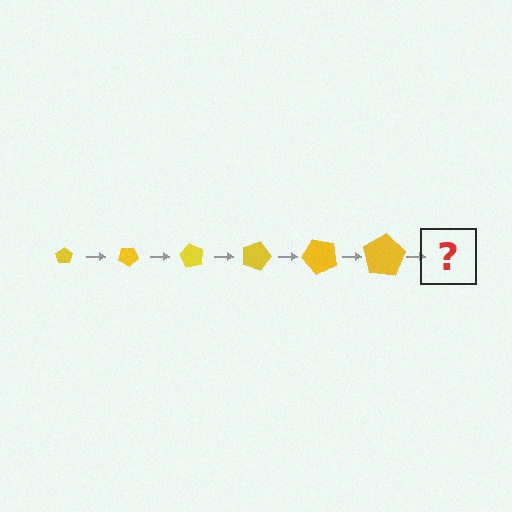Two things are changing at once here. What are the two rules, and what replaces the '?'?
The two rules are that the pentagon grows larger each step and it rotates 30 degrees each step. The '?' should be a pentagon, larger than the previous one and rotated 180 degrees from the start.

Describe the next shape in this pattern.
It should be a pentagon, larger than the previous one and rotated 180 degrees from the start.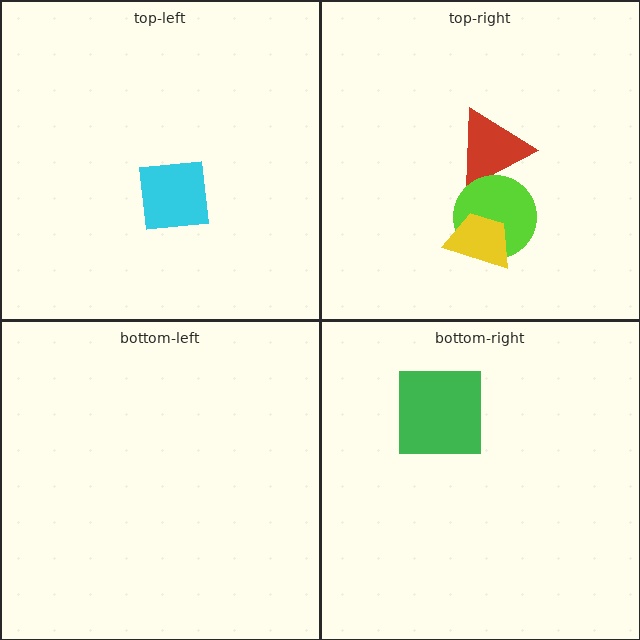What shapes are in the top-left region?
The cyan square.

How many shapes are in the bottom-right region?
1.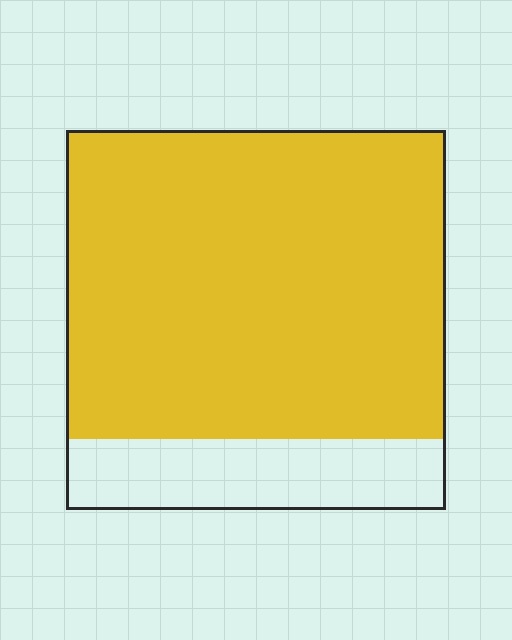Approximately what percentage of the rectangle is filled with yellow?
Approximately 80%.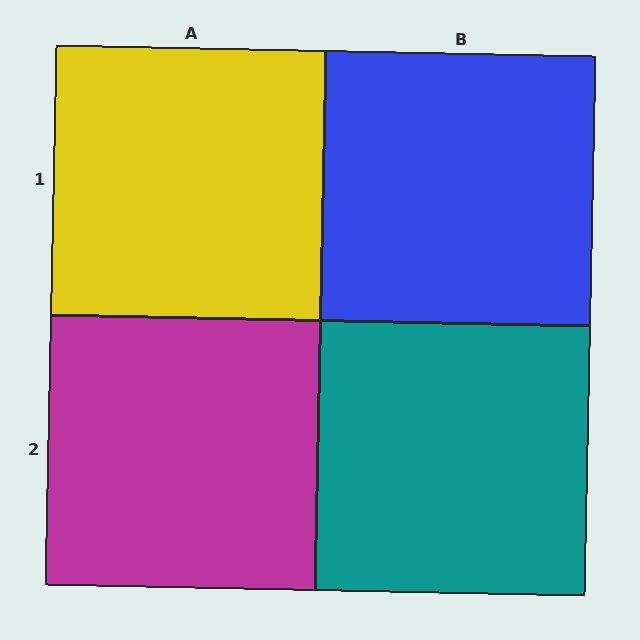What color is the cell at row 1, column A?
Yellow.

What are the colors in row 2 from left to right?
Magenta, teal.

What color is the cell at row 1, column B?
Blue.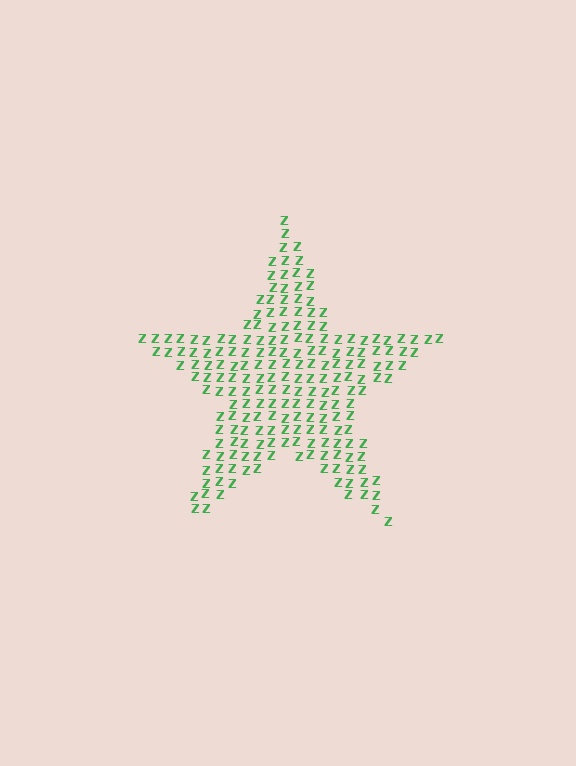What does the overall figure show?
The overall figure shows a star.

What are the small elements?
The small elements are letter Z's.